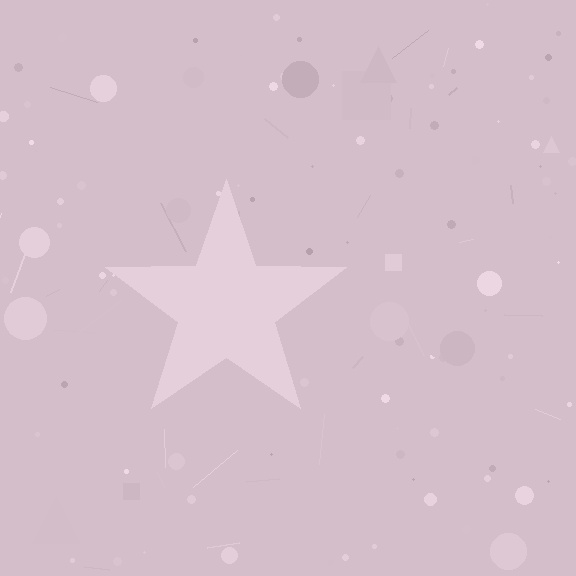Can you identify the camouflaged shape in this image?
The camouflaged shape is a star.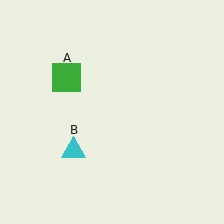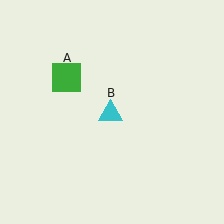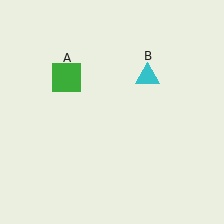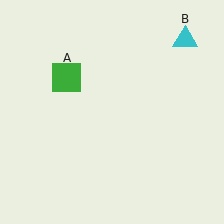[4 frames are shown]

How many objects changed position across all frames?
1 object changed position: cyan triangle (object B).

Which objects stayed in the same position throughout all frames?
Green square (object A) remained stationary.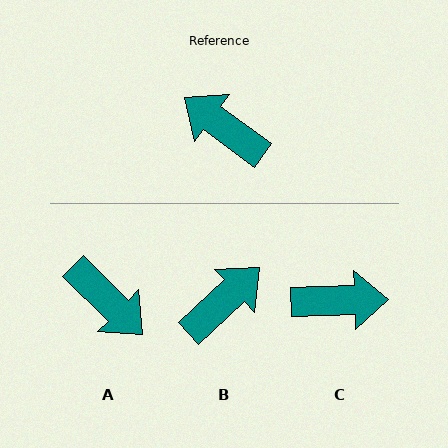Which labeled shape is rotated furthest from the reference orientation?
A, about 172 degrees away.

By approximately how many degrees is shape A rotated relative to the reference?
Approximately 172 degrees counter-clockwise.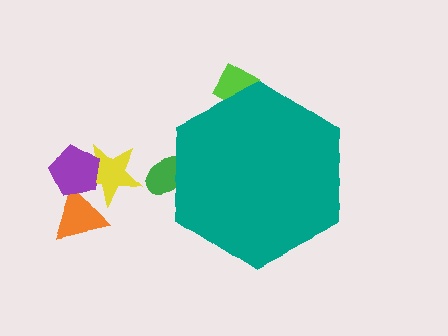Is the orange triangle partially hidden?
No, the orange triangle is fully visible.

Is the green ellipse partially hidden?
Yes, the green ellipse is partially hidden behind the teal hexagon.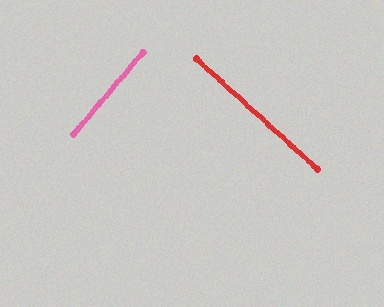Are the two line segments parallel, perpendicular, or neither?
Perpendicular — they meet at approximately 88°.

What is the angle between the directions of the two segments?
Approximately 88 degrees.